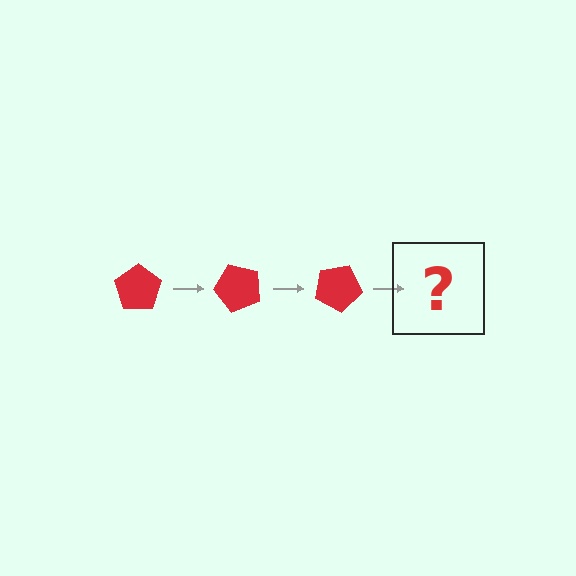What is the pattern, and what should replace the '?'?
The pattern is that the pentagon rotates 50 degrees each step. The '?' should be a red pentagon rotated 150 degrees.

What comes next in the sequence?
The next element should be a red pentagon rotated 150 degrees.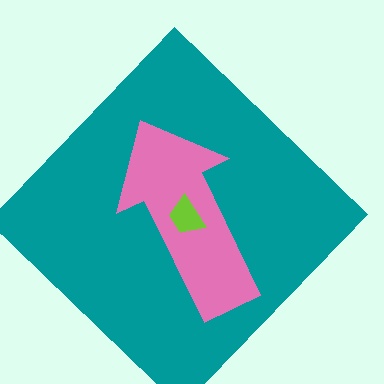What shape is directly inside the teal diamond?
The pink arrow.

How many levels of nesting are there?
3.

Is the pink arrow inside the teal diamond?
Yes.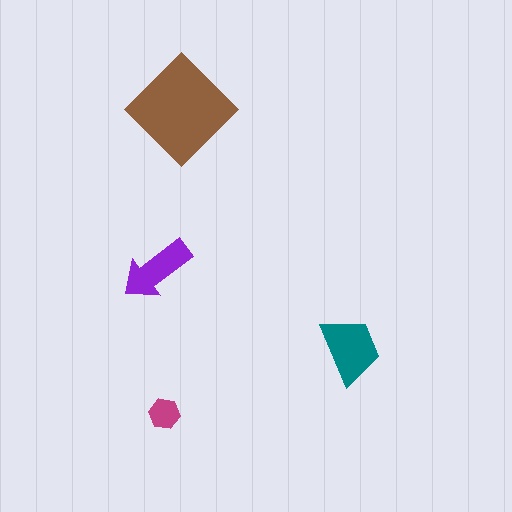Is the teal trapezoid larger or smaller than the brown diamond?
Smaller.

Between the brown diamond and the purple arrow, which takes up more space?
The brown diamond.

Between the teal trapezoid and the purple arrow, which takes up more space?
The teal trapezoid.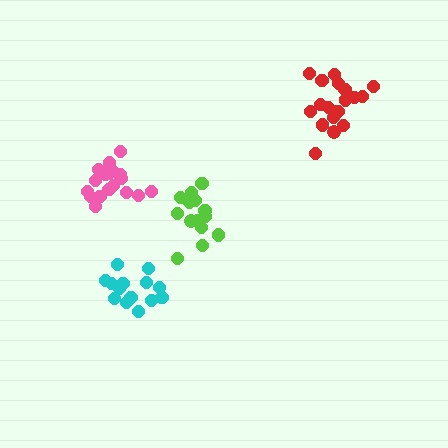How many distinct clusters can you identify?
There are 4 distinct clusters.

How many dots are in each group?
Group 1: 16 dots, Group 2: 19 dots, Group 3: 20 dots, Group 4: 14 dots (69 total).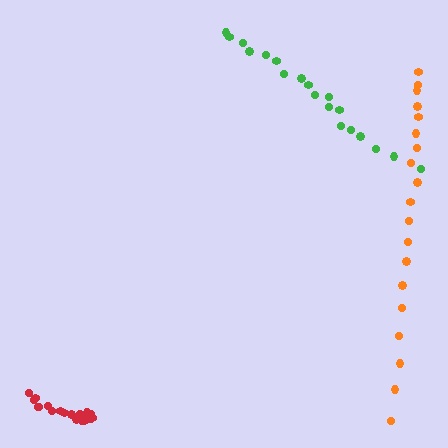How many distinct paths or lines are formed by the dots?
There are 3 distinct paths.